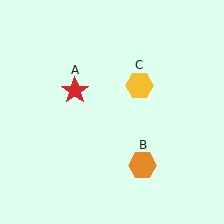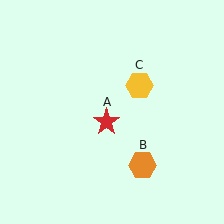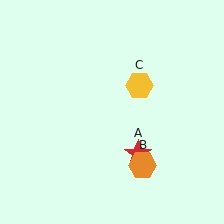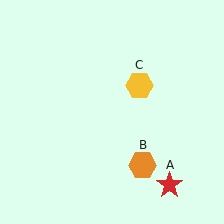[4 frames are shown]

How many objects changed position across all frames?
1 object changed position: red star (object A).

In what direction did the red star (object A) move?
The red star (object A) moved down and to the right.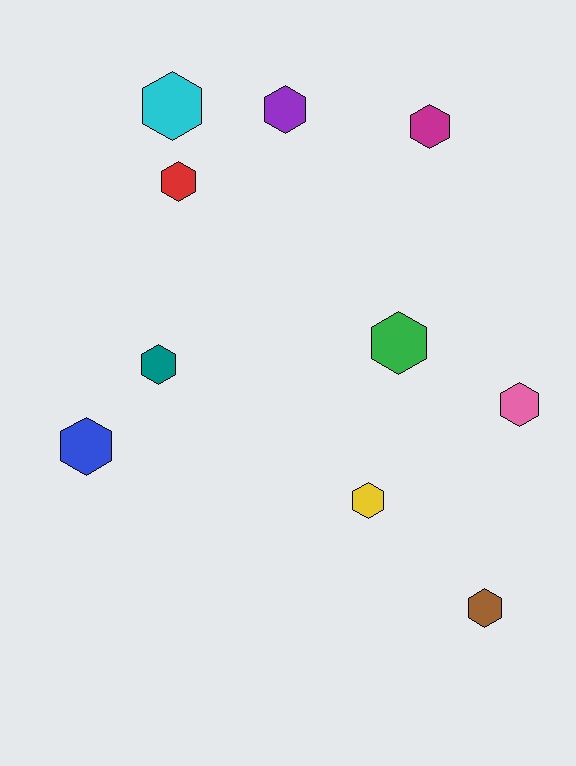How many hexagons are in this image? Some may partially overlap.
There are 10 hexagons.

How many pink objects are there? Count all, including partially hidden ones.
There is 1 pink object.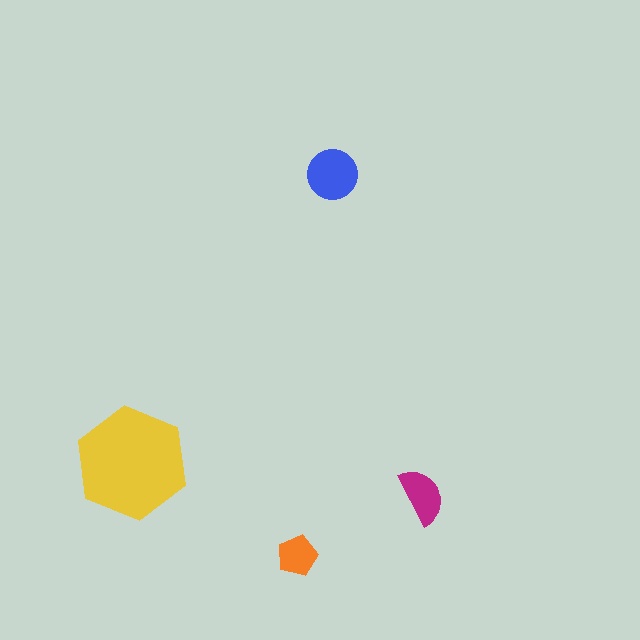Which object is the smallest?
The orange pentagon.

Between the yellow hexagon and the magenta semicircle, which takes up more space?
The yellow hexagon.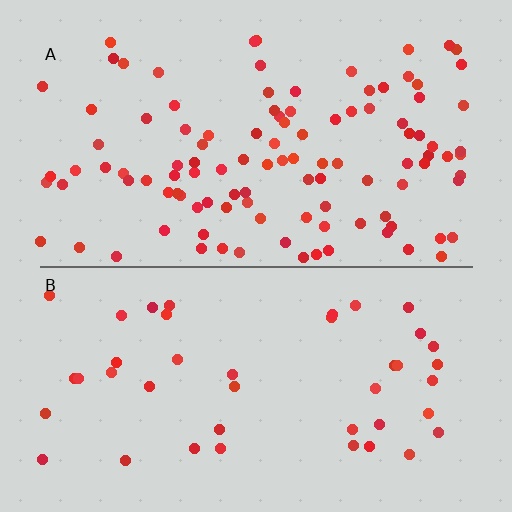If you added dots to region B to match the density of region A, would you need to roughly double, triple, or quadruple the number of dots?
Approximately triple.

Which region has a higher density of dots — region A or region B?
A (the top).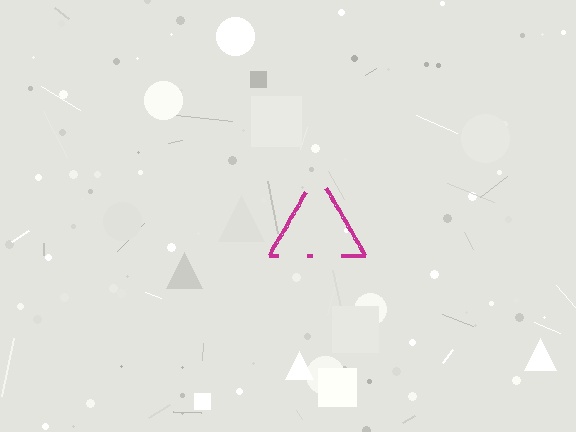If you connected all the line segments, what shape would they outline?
They would outline a triangle.